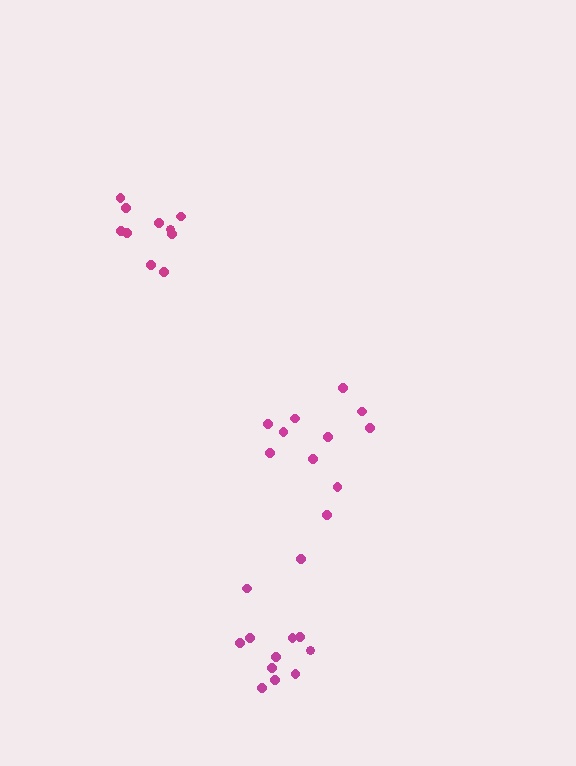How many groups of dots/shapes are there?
There are 3 groups.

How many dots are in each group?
Group 1: 11 dots, Group 2: 10 dots, Group 3: 12 dots (33 total).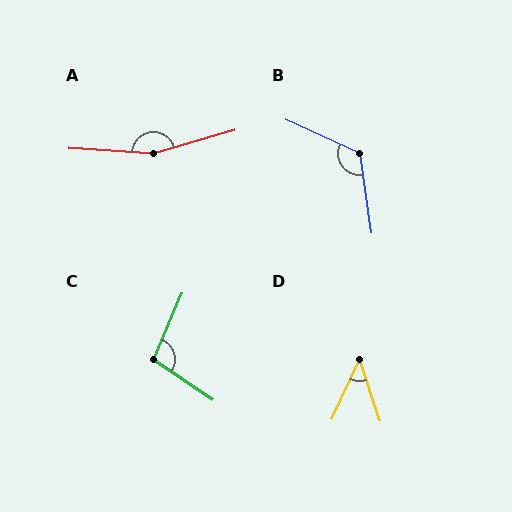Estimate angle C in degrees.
Approximately 101 degrees.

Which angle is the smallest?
D, at approximately 43 degrees.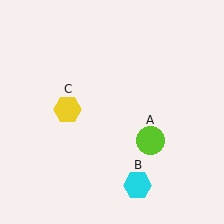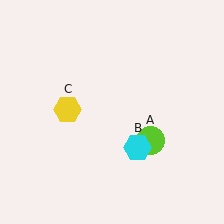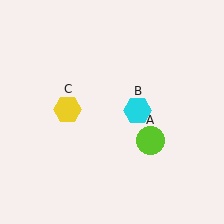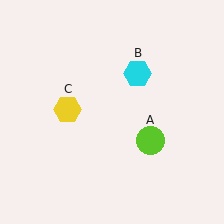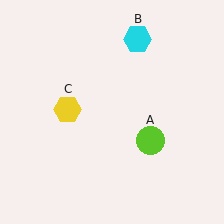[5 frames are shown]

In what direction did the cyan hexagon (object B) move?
The cyan hexagon (object B) moved up.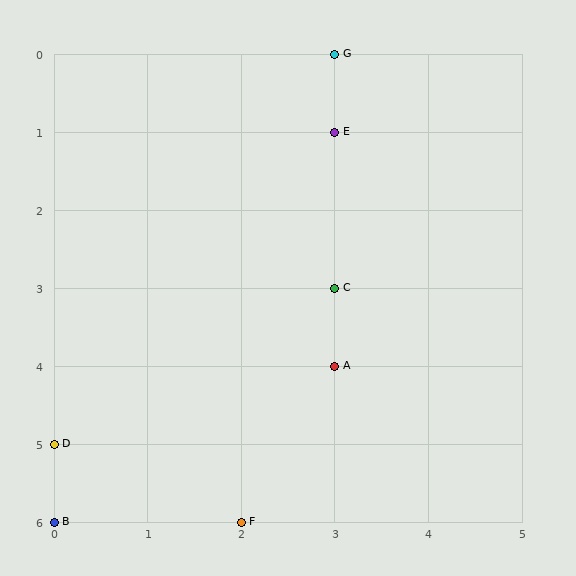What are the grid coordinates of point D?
Point D is at grid coordinates (0, 5).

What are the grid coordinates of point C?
Point C is at grid coordinates (3, 3).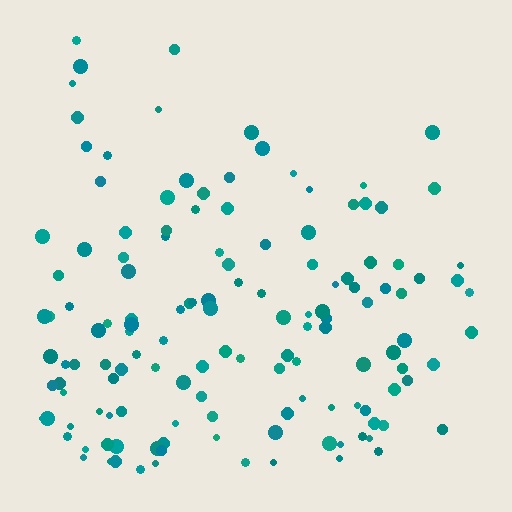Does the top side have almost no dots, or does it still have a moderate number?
Still a moderate number, just noticeably fewer than the bottom.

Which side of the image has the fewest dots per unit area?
The top.